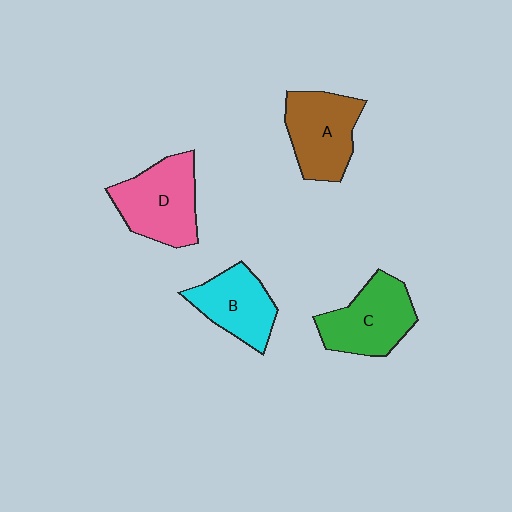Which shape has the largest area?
Shape D (pink).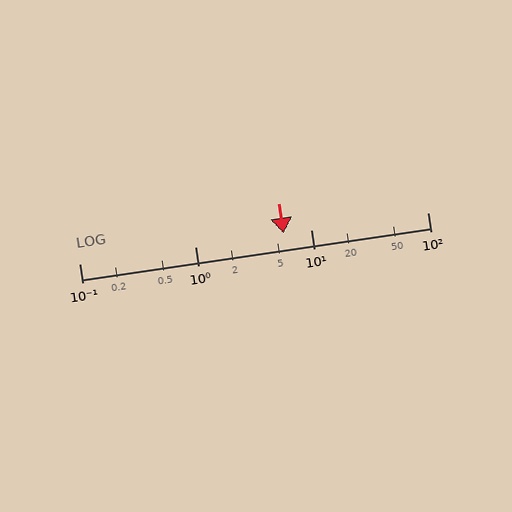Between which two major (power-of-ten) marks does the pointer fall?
The pointer is between 1 and 10.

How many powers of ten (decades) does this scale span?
The scale spans 3 decades, from 0.1 to 100.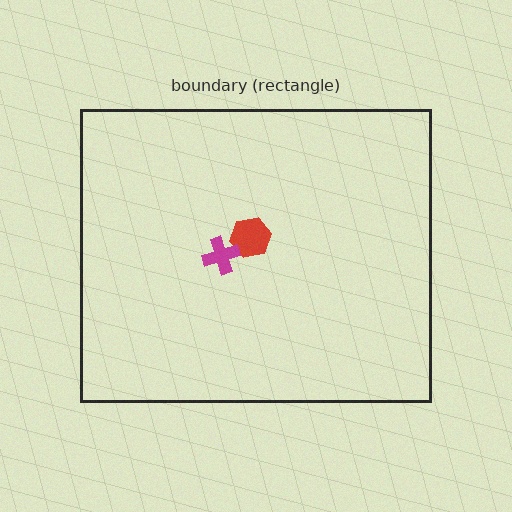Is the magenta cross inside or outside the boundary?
Inside.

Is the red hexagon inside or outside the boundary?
Inside.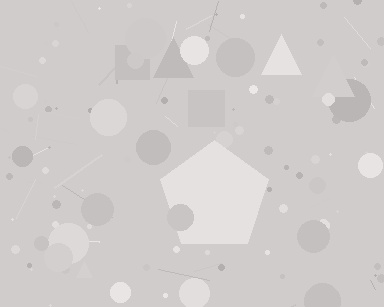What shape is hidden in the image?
A pentagon is hidden in the image.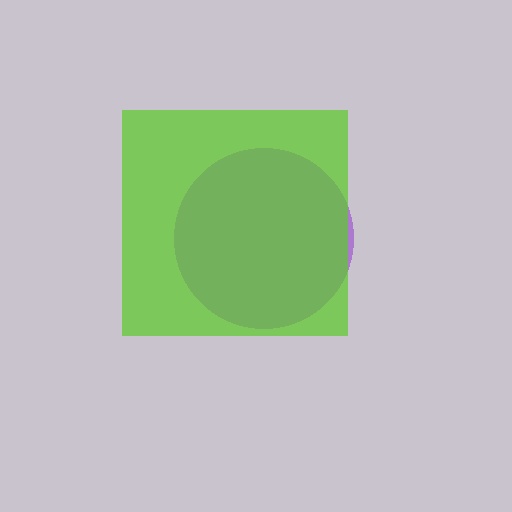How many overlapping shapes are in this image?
There are 2 overlapping shapes in the image.